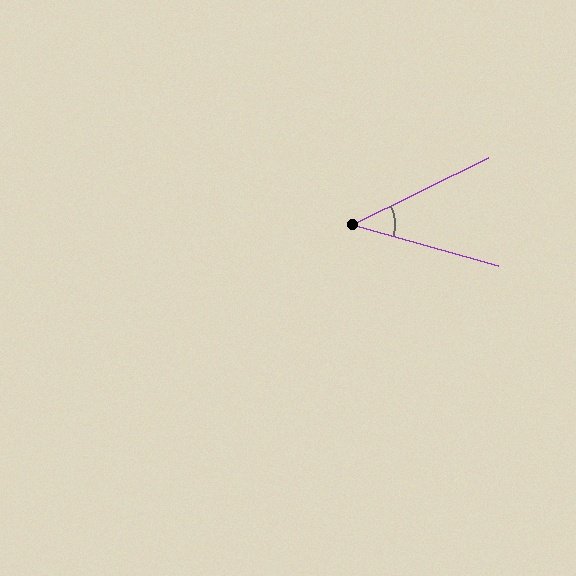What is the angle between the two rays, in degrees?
Approximately 42 degrees.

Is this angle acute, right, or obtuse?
It is acute.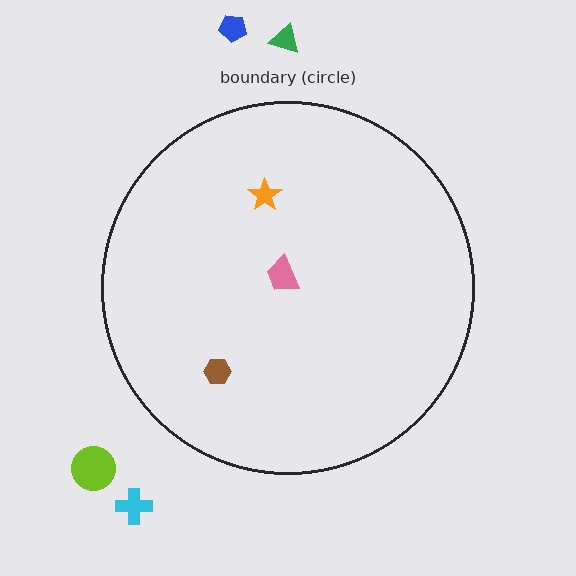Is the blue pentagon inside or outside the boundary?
Outside.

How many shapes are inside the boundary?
3 inside, 4 outside.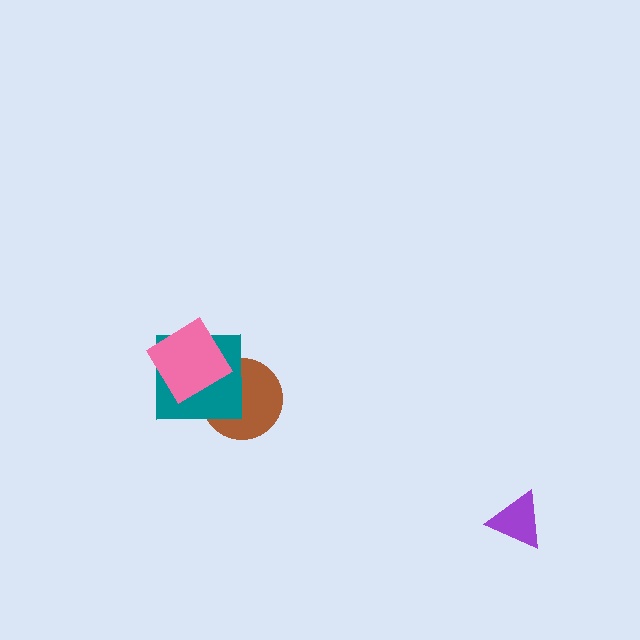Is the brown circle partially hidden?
Yes, it is partially covered by another shape.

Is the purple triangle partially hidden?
No, no other shape covers it.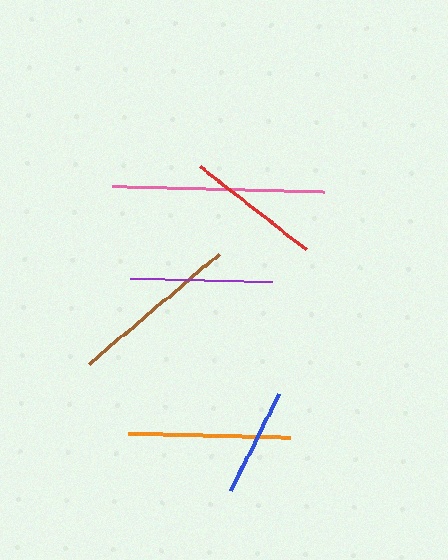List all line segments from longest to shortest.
From longest to shortest: pink, brown, orange, purple, red, blue.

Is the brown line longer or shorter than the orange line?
The brown line is longer than the orange line.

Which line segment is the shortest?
The blue line is the shortest at approximately 109 pixels.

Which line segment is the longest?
The pink line is the longest at approximately 212 pixels.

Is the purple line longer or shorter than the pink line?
The pink line is longer than the purple line.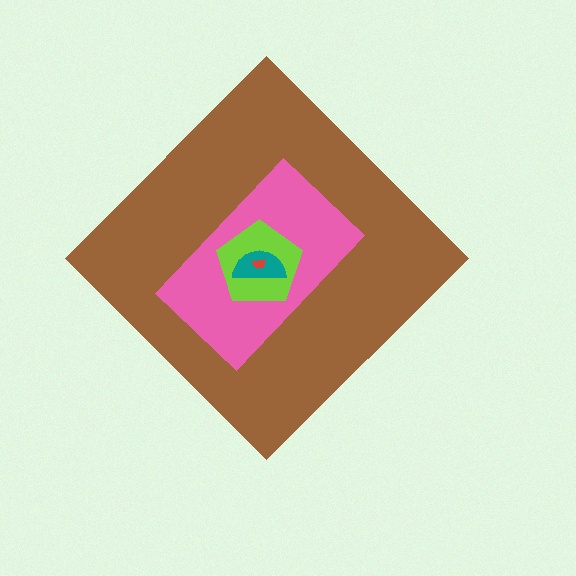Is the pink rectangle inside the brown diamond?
Yes.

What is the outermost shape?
The brown diamond.